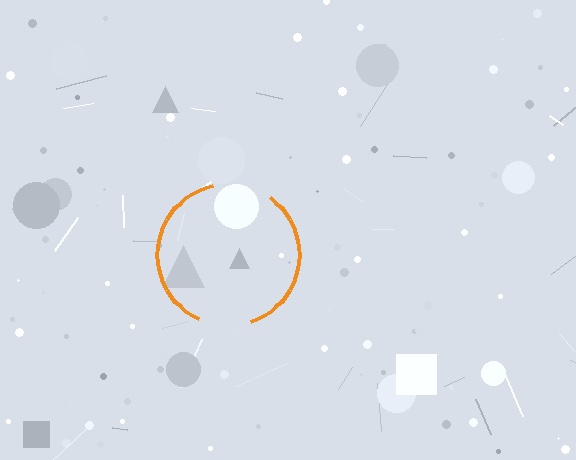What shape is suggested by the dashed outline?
The dashed outline suggests a circle.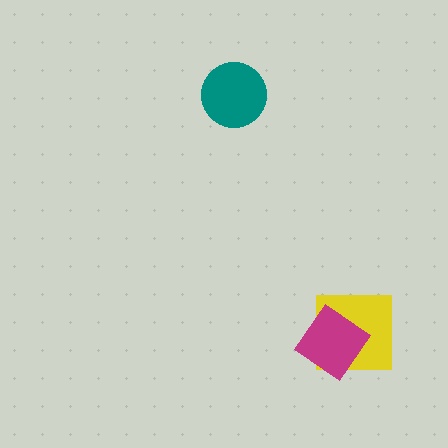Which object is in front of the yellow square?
The magenta diamond is in front of the yellow square.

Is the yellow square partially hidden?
Yes, it is partially covered by another shape.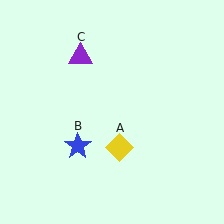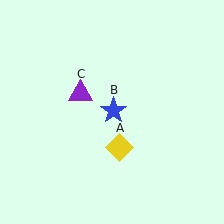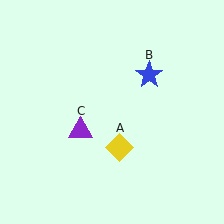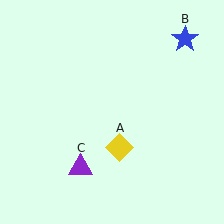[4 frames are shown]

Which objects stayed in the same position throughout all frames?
Yellow diamond (object A) remained stationary.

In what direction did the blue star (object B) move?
The blue star (object B) moved up and to the right.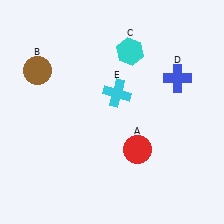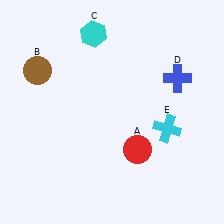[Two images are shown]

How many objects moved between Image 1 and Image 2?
2 objects moved between the two images.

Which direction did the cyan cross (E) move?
The cyan cross (E) moved right.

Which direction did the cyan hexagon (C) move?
The cyan hexagon (C) moved left.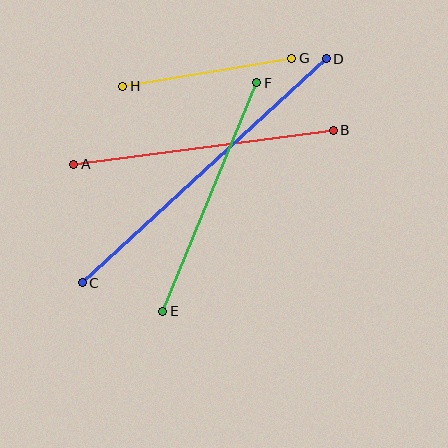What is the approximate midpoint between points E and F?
The midpoint is at approximately (210, 197) pixels.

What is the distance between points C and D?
The distance is approximately 331 pixels.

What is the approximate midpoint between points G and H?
The midpoint is at approximately (207, 72) pixels.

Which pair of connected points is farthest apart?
Points C and D are farthest apart.